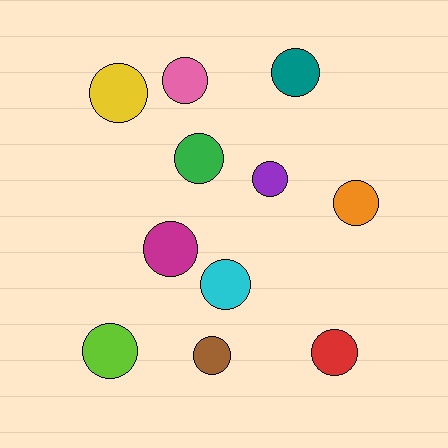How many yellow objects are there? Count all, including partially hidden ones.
There is 1 yellow object.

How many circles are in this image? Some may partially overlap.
There are 11 circles.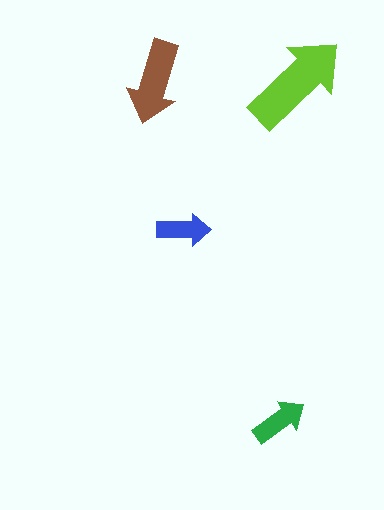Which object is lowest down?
The green arrow is bottommost.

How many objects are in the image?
There are 4 objects in the image.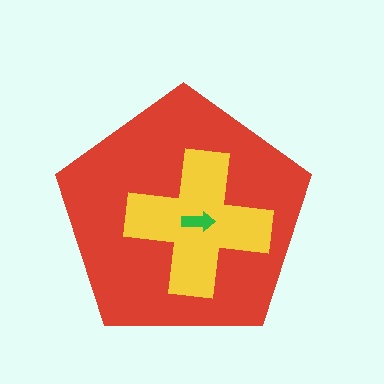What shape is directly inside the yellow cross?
The green arrow.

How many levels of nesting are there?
3.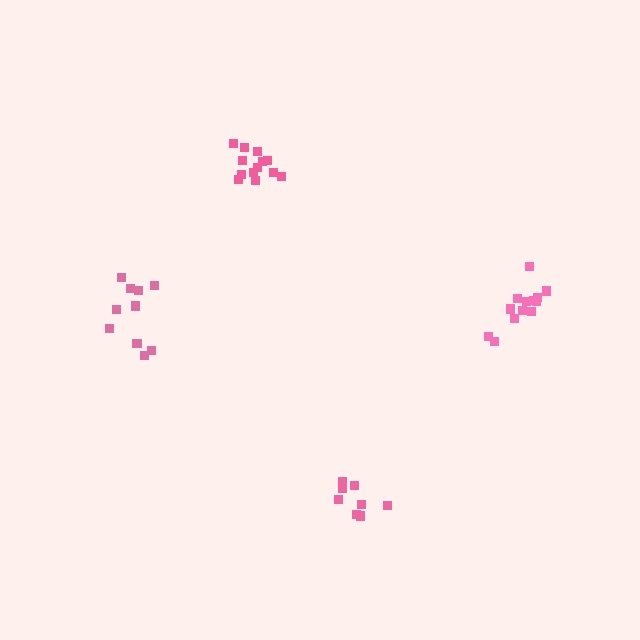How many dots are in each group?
Group 1: 10 dots, Group 2: 13 dots, Group 3: 10 dots, Group 4: 14 dots (47 total).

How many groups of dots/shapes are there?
There are 4 groups.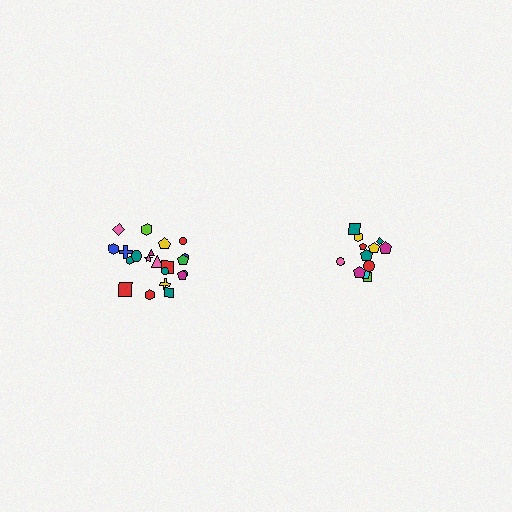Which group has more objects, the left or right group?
The left group.